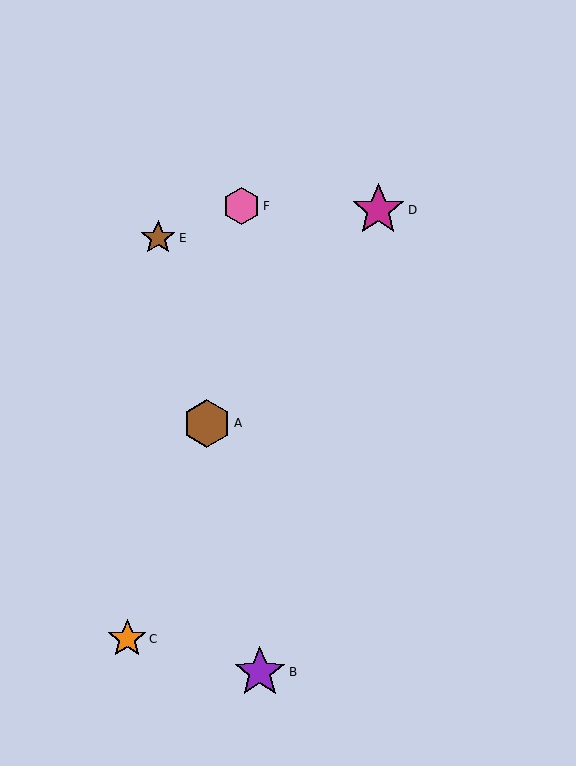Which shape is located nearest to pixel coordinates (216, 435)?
The brown hexagon (labeled A) at (207, 423) is nearest to that location.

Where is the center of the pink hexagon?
The center of the pink hexagon is at (241, 206).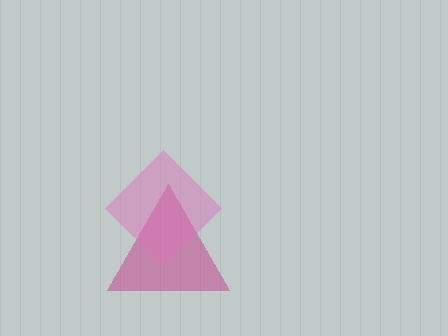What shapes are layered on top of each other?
The layered shapes are: a magenta triangle, a pink diamond.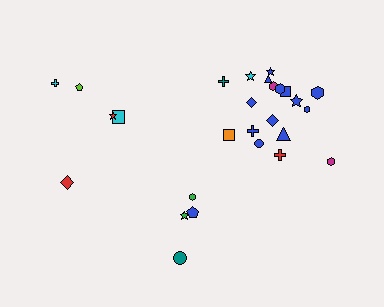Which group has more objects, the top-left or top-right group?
The top-right group.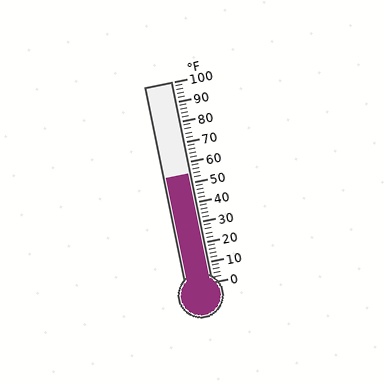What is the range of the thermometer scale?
The thermometer scale ranges from 0°F to 100°F.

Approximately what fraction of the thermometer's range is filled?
The thermometer is filled to approximately 55% of its range.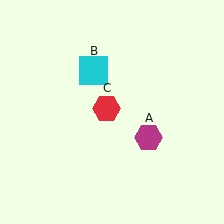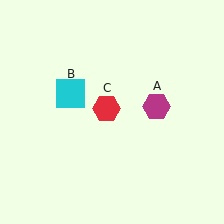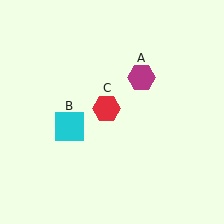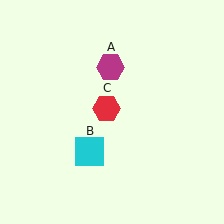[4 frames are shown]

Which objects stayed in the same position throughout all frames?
Red hexagon (object C) remained stationary.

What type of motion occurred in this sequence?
The magenta hexagon (object A), cyan square (object B) rotated counterclockwise around the center of the scene.